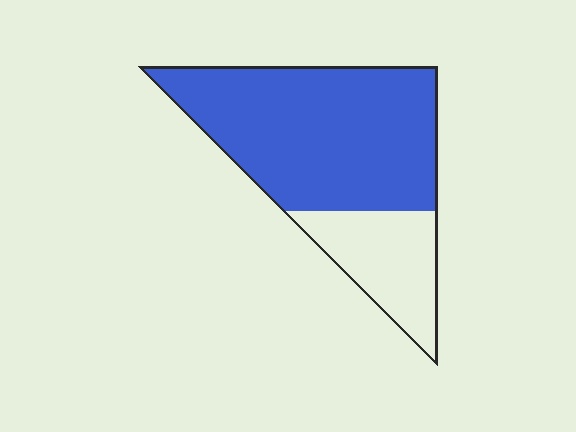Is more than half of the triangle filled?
Yes.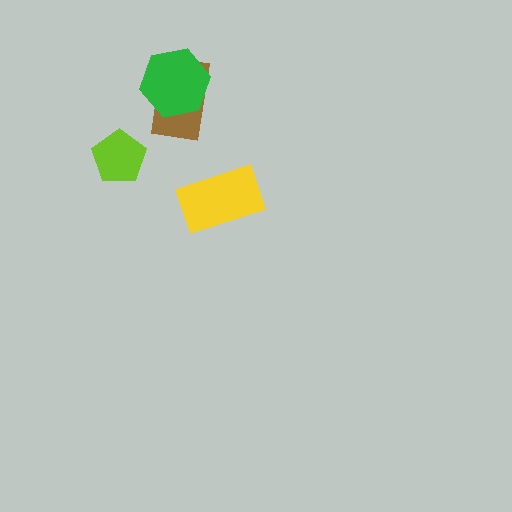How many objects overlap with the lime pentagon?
0 objects overlap with the lime pentagon.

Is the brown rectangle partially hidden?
Yes, it is partially covered by another shape.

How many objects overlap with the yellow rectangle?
0 objects overlap with the yellow rectangle.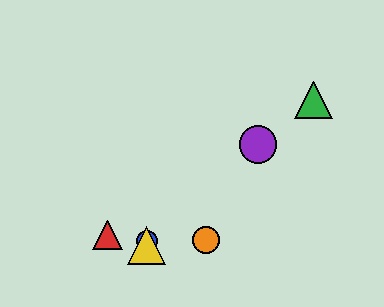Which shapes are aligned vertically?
The blue circle, the yellow triangle are aligned vertically.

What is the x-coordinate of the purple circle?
The purple circle is at x≈258.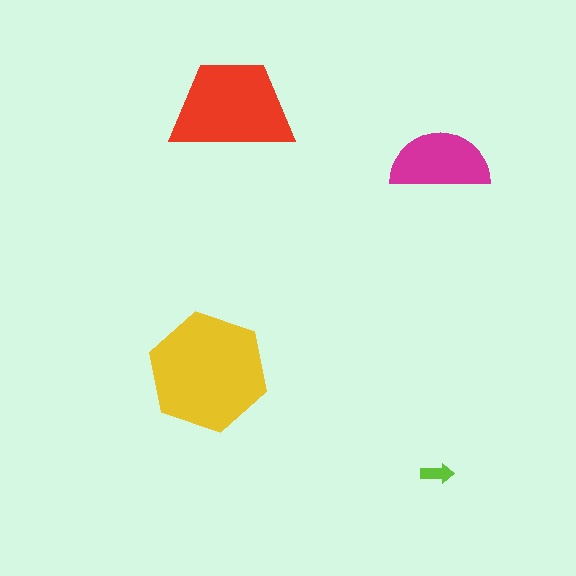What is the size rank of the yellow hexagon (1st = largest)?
1st.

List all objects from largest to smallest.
The yellow hexagon, the red trapezoid, the magenta semicircle, the lime arrow.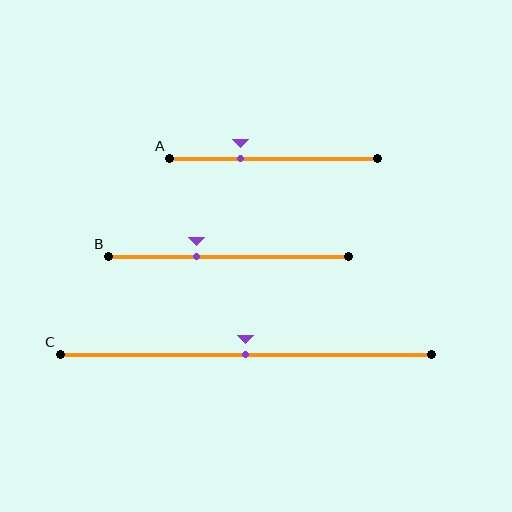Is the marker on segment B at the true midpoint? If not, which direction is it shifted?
No, the marker on segment B is shifted to the left by about 14% of the segment length.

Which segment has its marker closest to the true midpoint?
Segment C has its marker closest to the true midpoint.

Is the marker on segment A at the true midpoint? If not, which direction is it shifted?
No, the marker on segment A is shifted to the left by about 16% of the segment length.